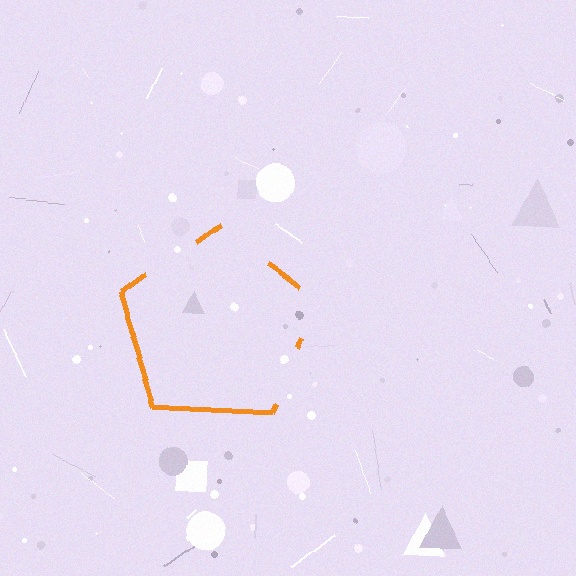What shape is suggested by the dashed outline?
The dashed outline suggests a pentagon.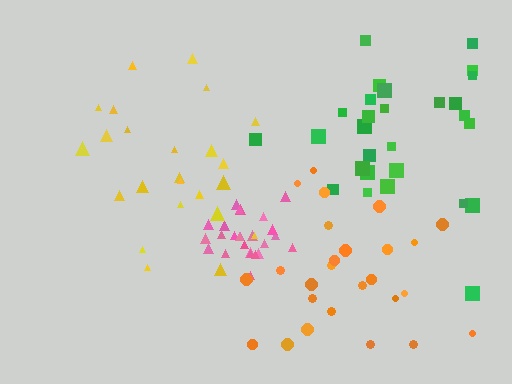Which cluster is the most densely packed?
Pink.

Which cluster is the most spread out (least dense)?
Orange.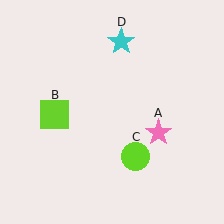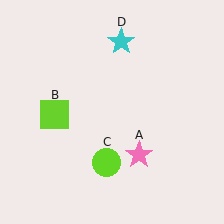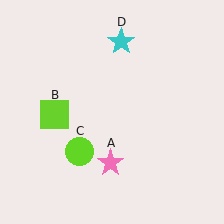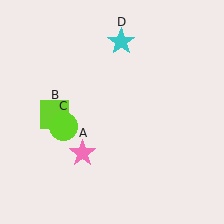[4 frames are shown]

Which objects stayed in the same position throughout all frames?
Lime square (object B) and cyan star (object D) remained stationary.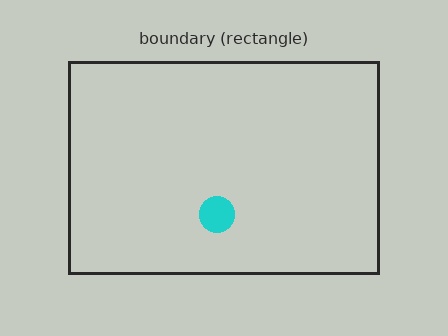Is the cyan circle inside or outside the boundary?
Inside.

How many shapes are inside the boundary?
1 inside, 0 outside.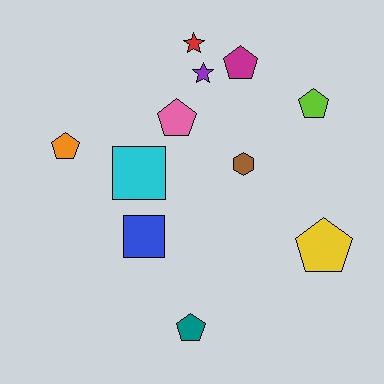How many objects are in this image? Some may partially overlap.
There are 11 objects.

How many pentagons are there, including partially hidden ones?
There are 6 pentagons.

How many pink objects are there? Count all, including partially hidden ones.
There is 1 pink object.